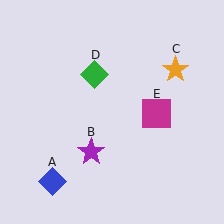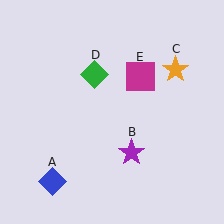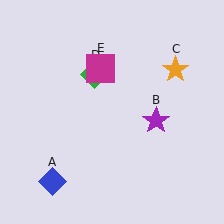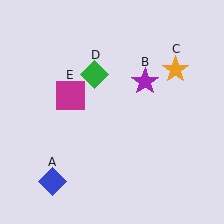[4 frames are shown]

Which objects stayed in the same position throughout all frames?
Blue diamond (object A) and orange star (object C) and green diamond (object D) remained stationary.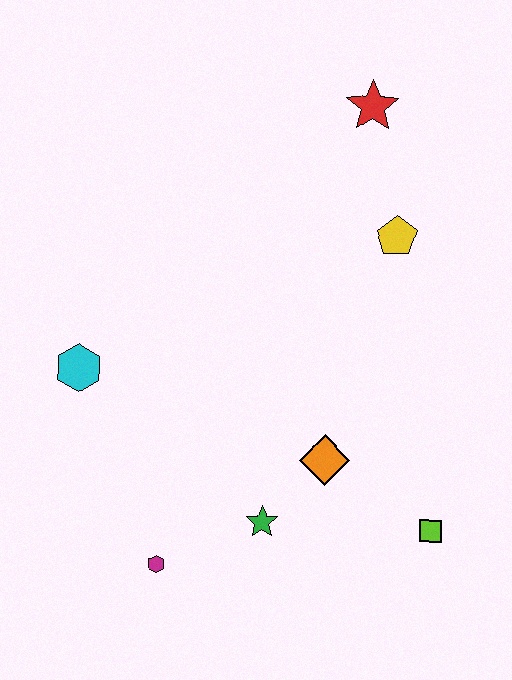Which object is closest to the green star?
The orange diamond is closest to the green star.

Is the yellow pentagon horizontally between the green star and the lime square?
Yes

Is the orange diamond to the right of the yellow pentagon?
No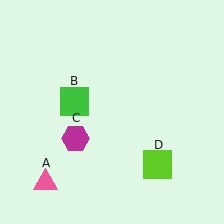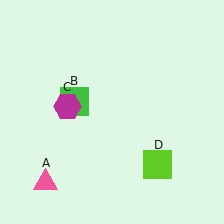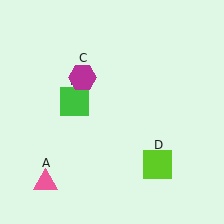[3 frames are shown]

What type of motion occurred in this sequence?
The magenta hexagon (object C) rotated clockwise around the center of the scene.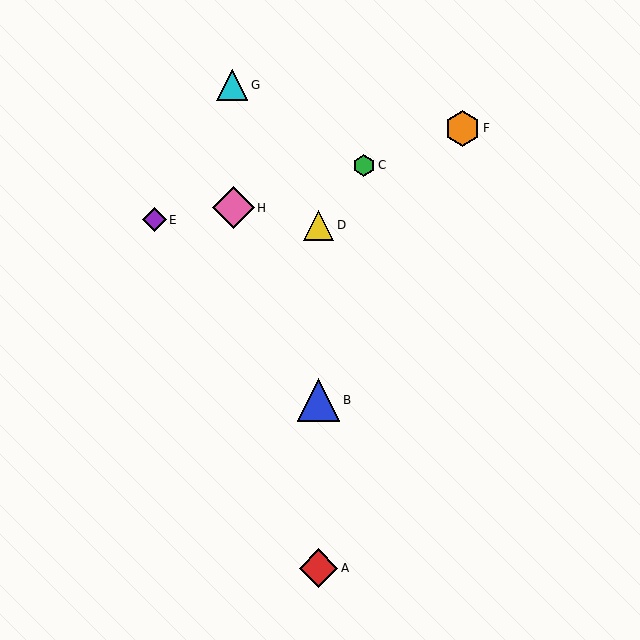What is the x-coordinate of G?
Object G is at x≈232.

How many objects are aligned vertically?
3 objects (A, B, D) are aligned vertically.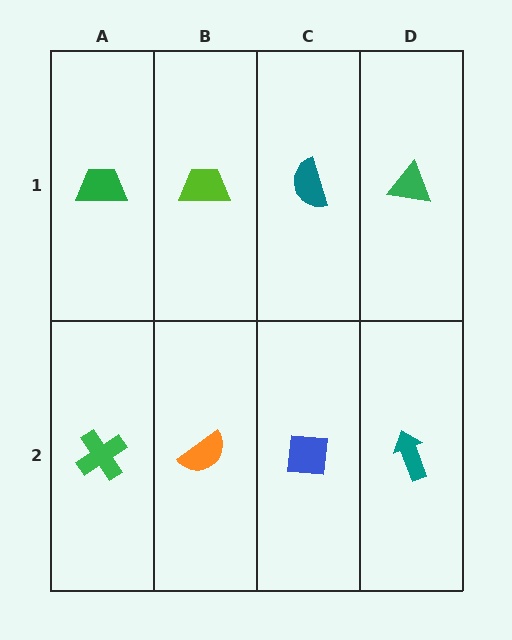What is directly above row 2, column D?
A green triangle.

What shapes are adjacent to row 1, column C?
A blue square (row 2, column C), a lime trapezoid (row 1, column B), a green triangle (row 1, column D).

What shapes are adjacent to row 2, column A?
A green trapezoid (row 1, column A), an orange semicircle (row 2, column B).